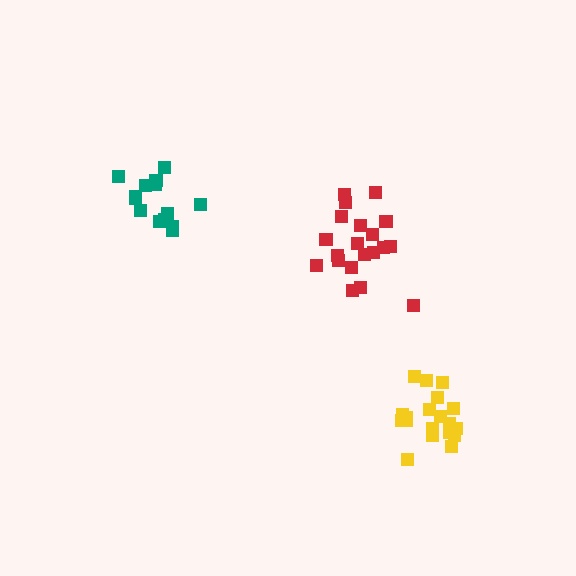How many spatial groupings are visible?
There are 3 spatial groupings.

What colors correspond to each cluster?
The clusters are colored: red, yellow, teal.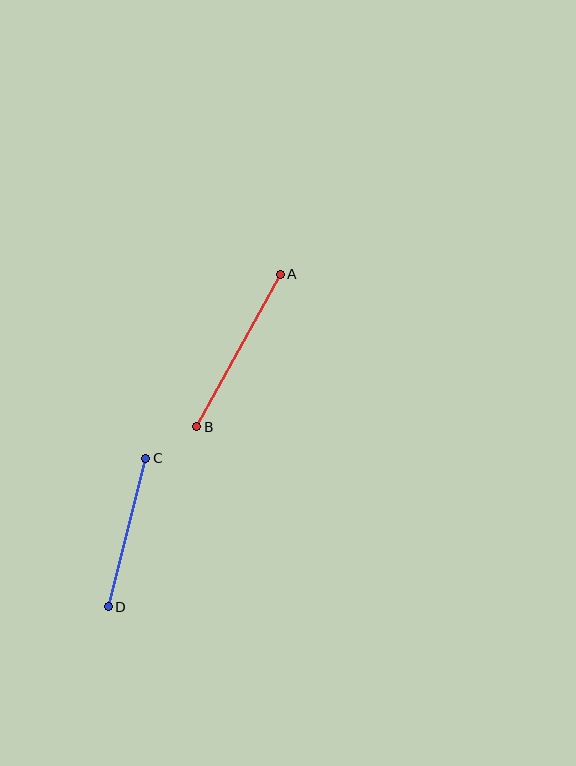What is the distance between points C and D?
The distance is approximately 153 pixels.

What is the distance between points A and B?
The distance is approximately 174 pixels.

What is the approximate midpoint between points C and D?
The midpoint is at approximately (127, 532) pixels.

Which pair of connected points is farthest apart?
Points A and B are farthest apart.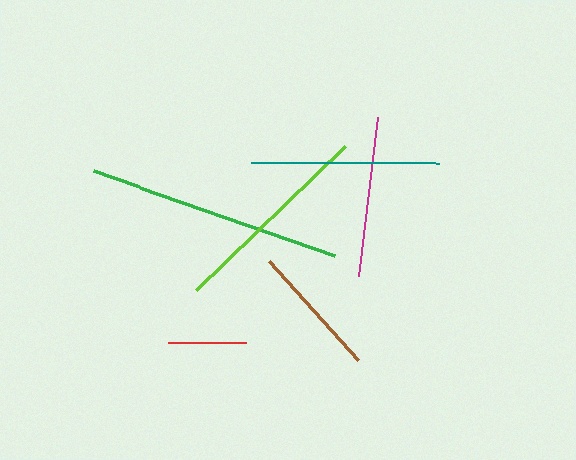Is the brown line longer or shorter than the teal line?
The teal line is longer than the brown line.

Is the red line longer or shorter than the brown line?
The brown line is longer than the red line.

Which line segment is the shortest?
The red line is the shortest at approximately 78 pixels.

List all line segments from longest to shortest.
From longest to shortest: green, lime, teal, magenta, brown, red.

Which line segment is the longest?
The green line is the longest at approximately 255 pixels.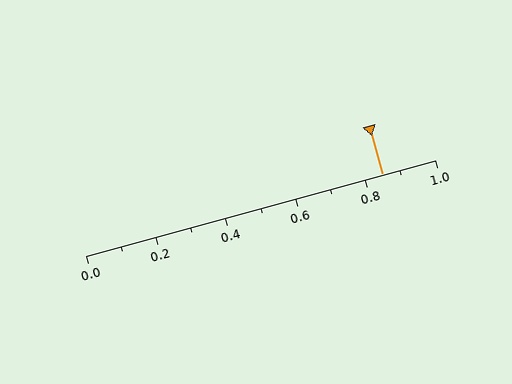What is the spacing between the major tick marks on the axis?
The major ticks are spaced 0.2 apart.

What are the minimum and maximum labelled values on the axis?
The axis runs from 0.0 to 1.0.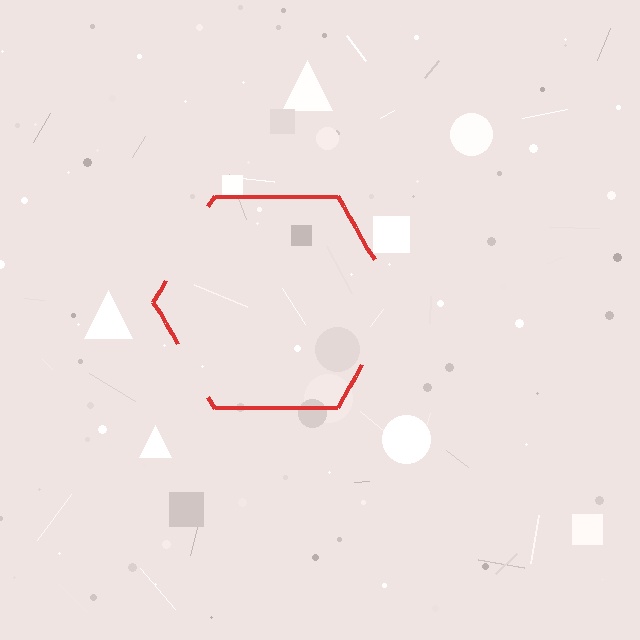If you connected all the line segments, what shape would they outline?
They would outline a hexagon.